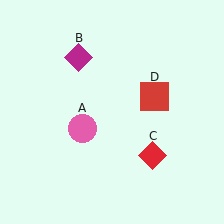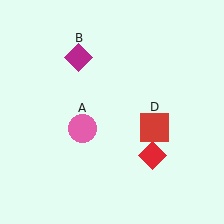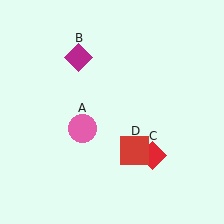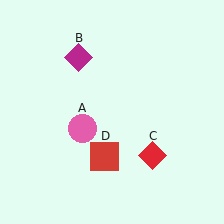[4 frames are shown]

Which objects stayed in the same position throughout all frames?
Pink circle (object A) and magenta diamond (object B) and red diamond (object C) remained stationary.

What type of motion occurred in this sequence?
The red square (object D) rotated clockwise around the center of the scene.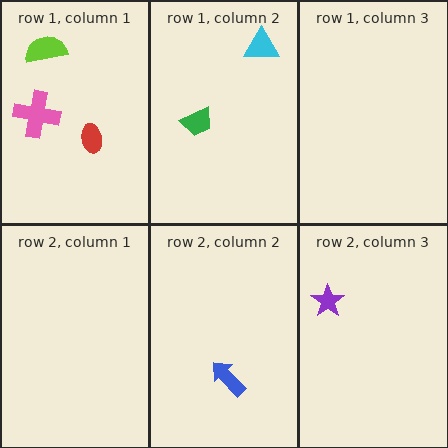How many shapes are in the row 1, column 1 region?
3.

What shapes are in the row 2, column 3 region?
The purple star.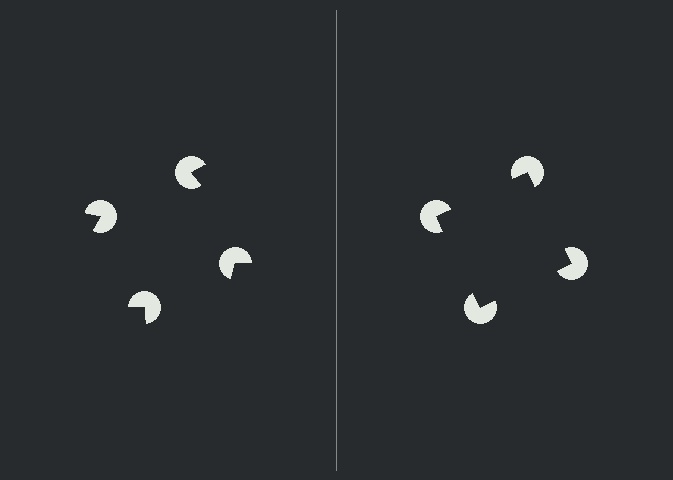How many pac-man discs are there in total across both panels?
8 — 4 on each side.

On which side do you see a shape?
An illusory square appears on the right side. On the left side the wedge cuts are rotated, so no coherent shape forms.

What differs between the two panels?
The pac-man discs are positioned identically on both sides; only the wedge orientations differ. On the right they align to a square; on the left they are misaligned.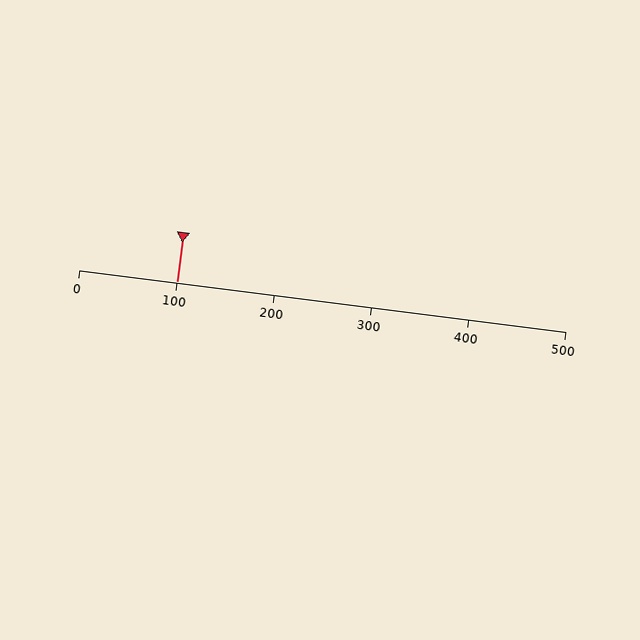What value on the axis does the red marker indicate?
The marker indicates approximately 100.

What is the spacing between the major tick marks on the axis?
The major ticks are spaced 100 apart.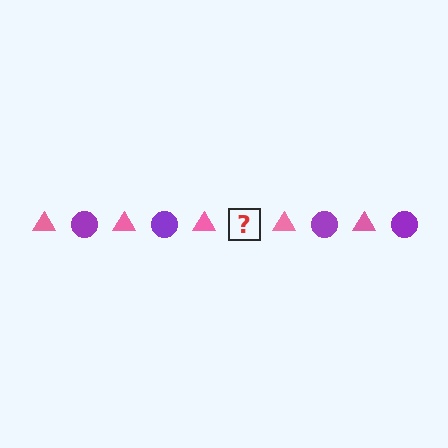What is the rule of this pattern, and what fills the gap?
The rule is that the pattern alternates between pink triangle and purple circle. The gap should be filled with a purple circle.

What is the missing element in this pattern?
The missing element is a purple circle.